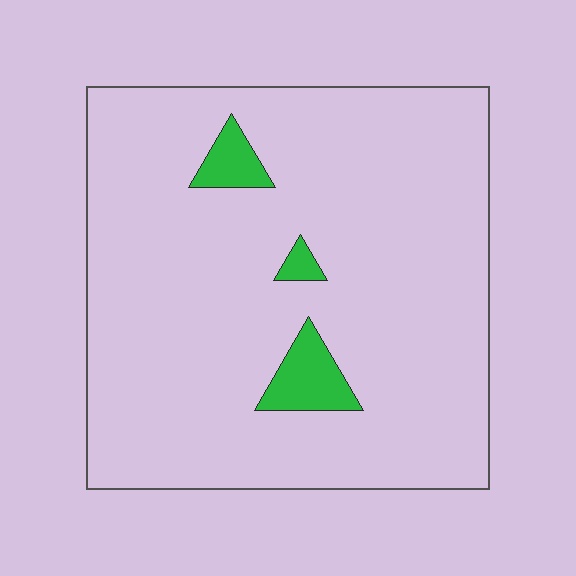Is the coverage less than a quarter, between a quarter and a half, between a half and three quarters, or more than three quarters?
Less than a quarter.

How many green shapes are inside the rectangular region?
3.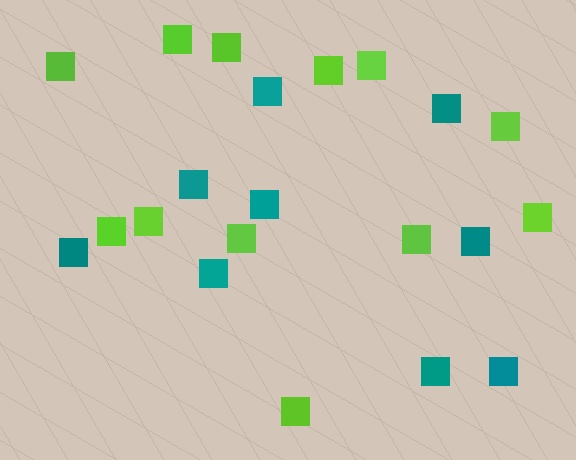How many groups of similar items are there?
There are 2 groups: one group of teal squares (9) and one group of lime squares (12).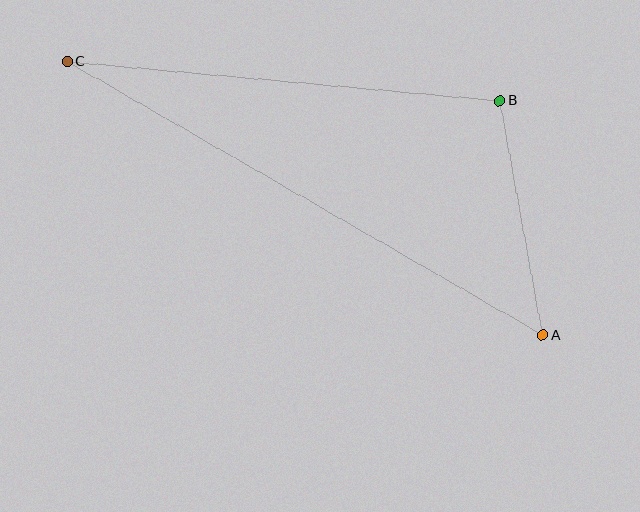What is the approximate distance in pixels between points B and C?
The distance between B and C is approximately 435 pixels.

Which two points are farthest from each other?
Points A and C are farthest from each other.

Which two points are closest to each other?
Points A and B are closest to each other.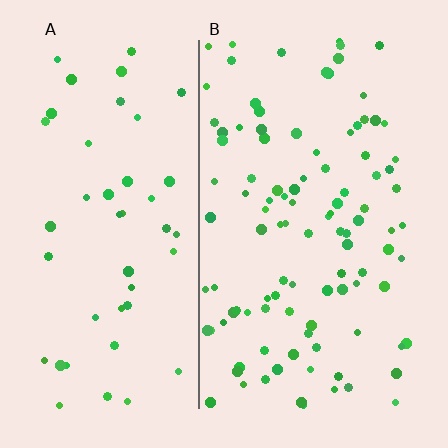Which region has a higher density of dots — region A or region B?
B (the right).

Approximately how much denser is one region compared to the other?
Approximately 2.2× — region B over region A.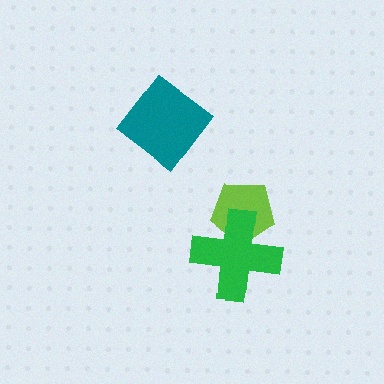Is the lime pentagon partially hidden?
Yes, it is partially covered by another shape.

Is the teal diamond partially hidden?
No, no other shape covers it.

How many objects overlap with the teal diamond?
0 objects overlap with the teal diamond.